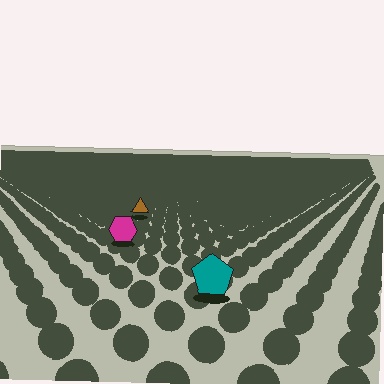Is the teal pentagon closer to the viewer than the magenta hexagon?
Yes. The teal pentagon is closer — you can tell from the texture gradient: the ground texture is coarser near it.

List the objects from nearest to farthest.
From nearest to farthest: the teal pentagon, the magenta hexagon, the brown triangle.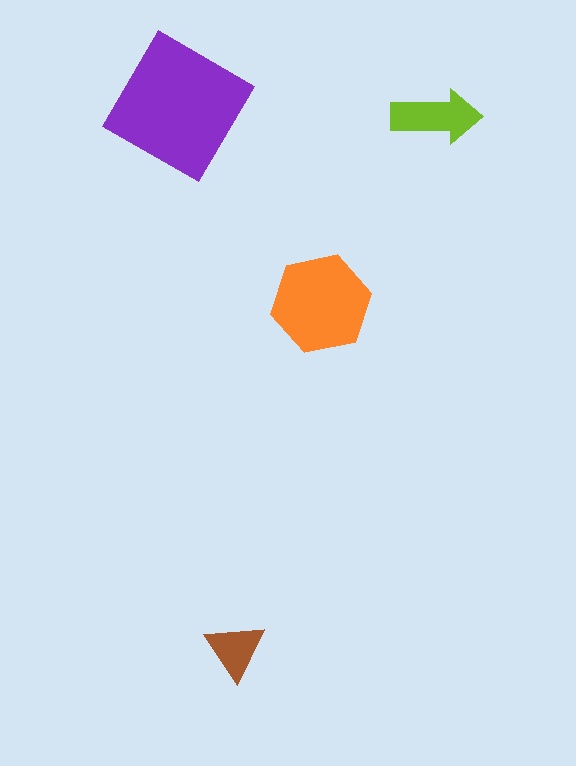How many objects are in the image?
There are 4 objects in the image.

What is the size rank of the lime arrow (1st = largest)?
3rd.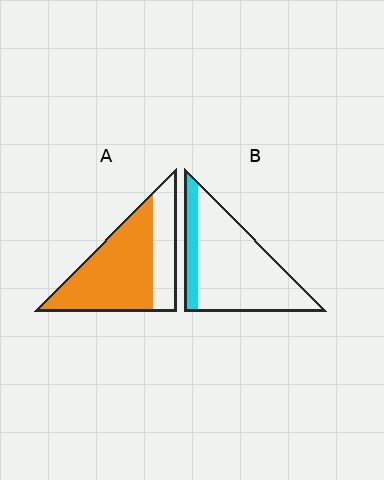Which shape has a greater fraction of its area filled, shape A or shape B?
Shape A.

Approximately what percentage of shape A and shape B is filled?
A is approximately 70% and B is approximately 20%.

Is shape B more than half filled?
No.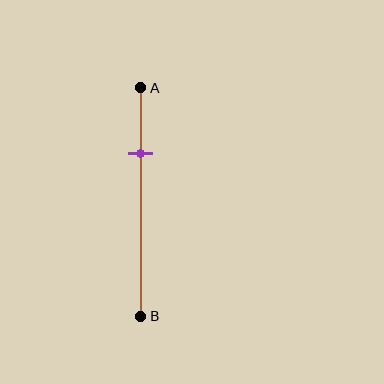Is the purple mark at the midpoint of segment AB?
No, the mark is at about 30% from A, not at the 50% midpoint.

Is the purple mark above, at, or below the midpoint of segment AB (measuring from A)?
The purple mark is above the midpoint of segment AB.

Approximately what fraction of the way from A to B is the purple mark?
The purple mark is approximately 30% of the way from A to B.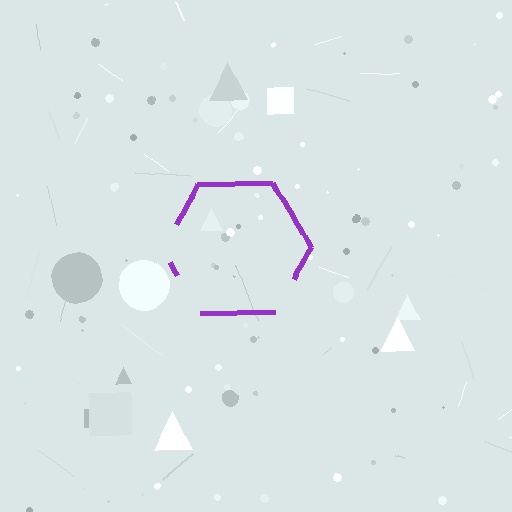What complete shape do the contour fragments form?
The contour fragments form a hexagon.